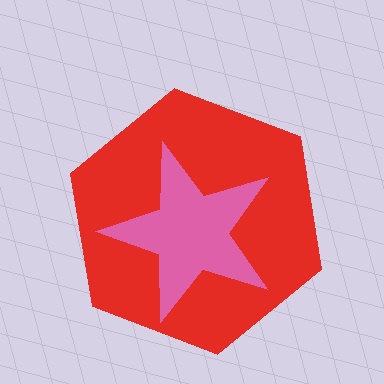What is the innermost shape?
The pink star.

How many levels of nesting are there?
2.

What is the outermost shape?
The red hexagon.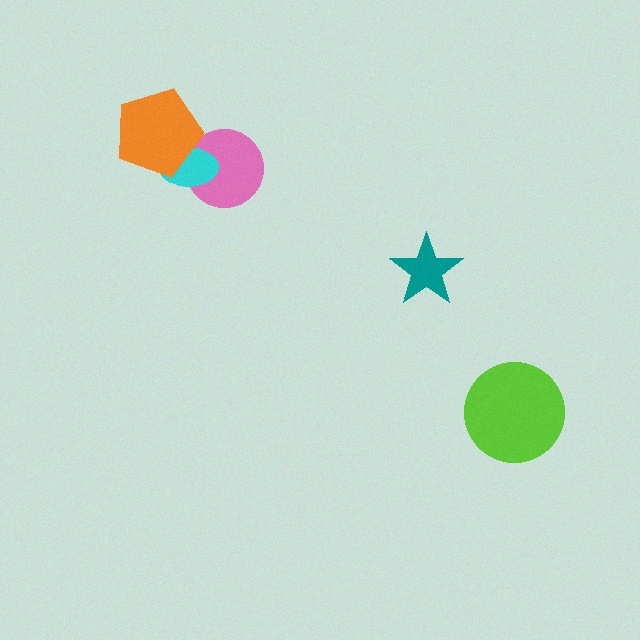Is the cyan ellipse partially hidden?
Yes, it is partially covered by another shape.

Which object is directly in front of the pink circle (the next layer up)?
The cyan ellipse is directly in front of the pink circle.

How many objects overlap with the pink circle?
2 objects overlap with the pink circle.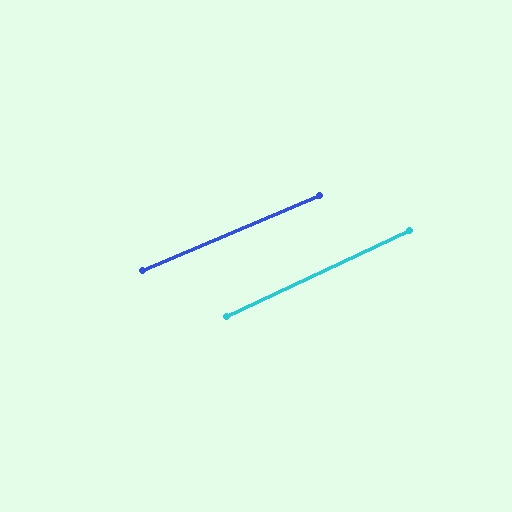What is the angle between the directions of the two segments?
Approximately 2 degrees.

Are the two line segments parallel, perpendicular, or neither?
Parallel — their directions differ by only 1.8°.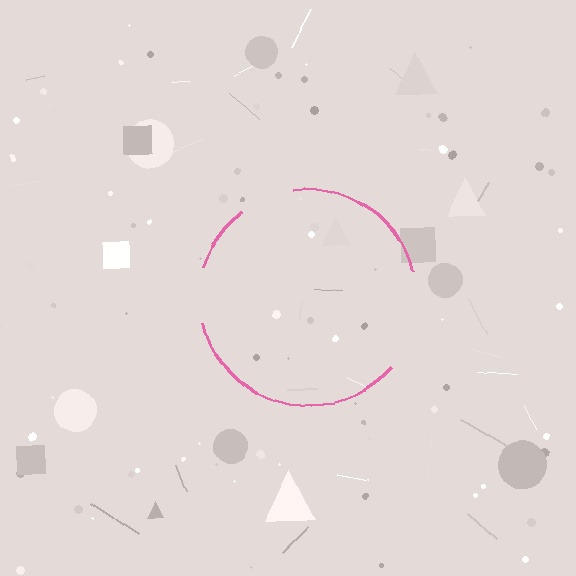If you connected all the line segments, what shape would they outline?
They would outline a circle.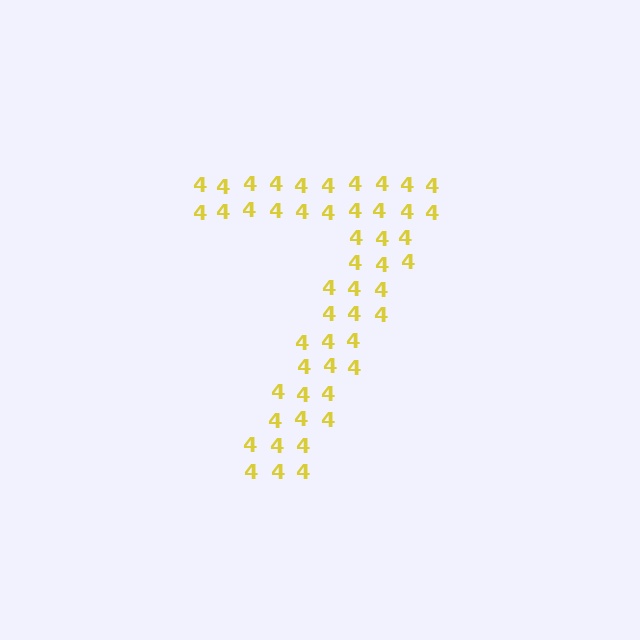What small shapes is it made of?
It is made of small digit 4's.